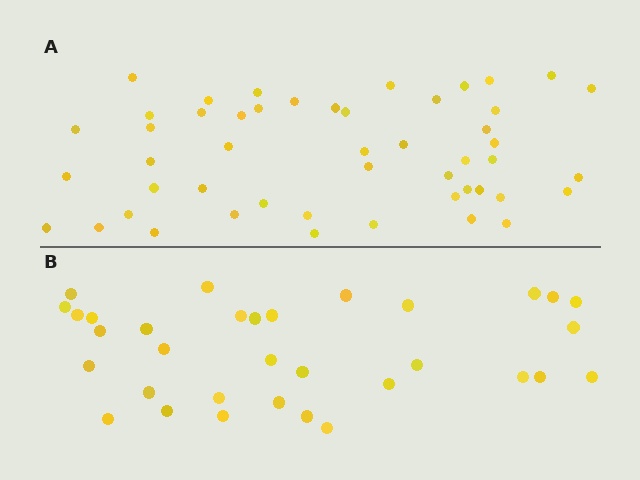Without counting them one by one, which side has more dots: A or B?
Region A (the top region) has more dots.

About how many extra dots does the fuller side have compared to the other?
Region A has approximately 15 more dots than region B.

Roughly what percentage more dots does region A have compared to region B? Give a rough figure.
About 50% more.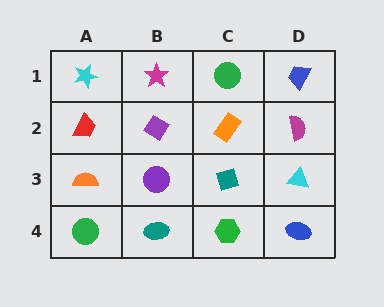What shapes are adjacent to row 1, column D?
A magenta semicircle (row 2, column D), a green circle (row 1, column C).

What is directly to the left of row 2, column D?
An orange rectangle.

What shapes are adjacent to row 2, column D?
A blue trapezoid (row 1, column D), a cyan triangle (row 3, column D), an orange rectangle (row 2, column C).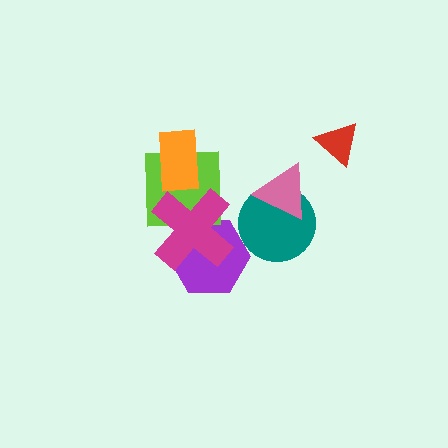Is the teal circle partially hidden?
Yes, it is partially covered by another shape.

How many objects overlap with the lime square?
2 objects overlap with the lime square.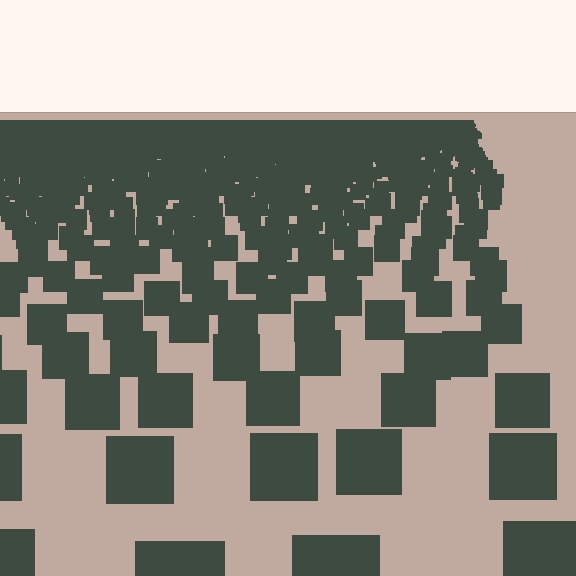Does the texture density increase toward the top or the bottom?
Density increases toward the top.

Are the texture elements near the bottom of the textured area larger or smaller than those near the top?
Larger. Near the bottom, elements are closer to the viewer and appear at a bigger on-screen size.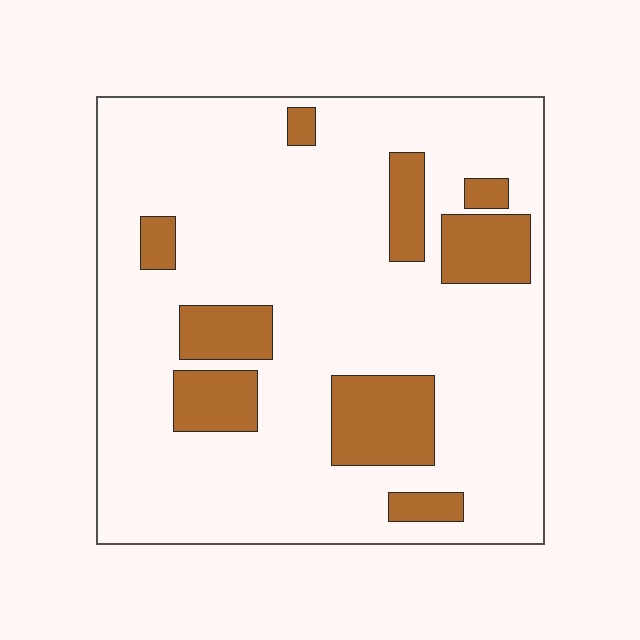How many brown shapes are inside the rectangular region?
9.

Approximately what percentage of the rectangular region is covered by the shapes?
Approximately 20%.